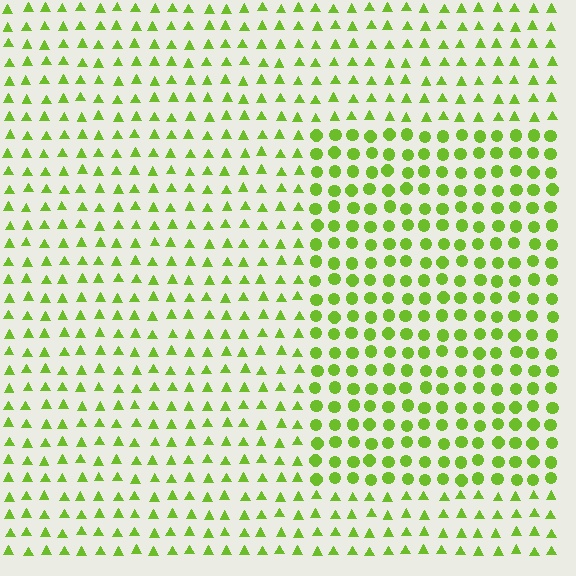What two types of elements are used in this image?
The image uses circles inside the rectangle region and triangles outside it.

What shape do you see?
I see a rectangle.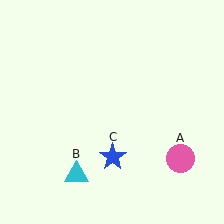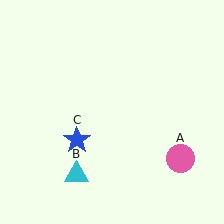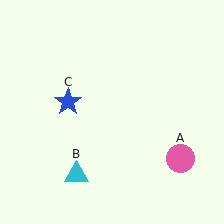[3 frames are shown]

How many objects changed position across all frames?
1 object changed position: blue star (object C).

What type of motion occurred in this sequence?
The blue star (object C) rotated clockwise around the center of the scene.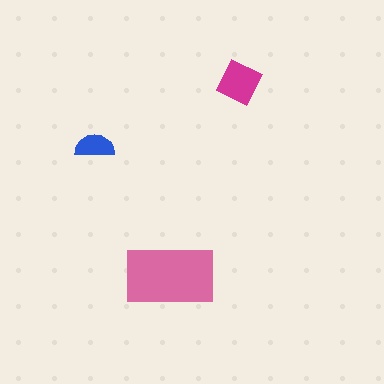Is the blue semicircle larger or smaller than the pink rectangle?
Smaller.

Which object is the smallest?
The blue semicircle.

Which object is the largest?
The pink rectangle.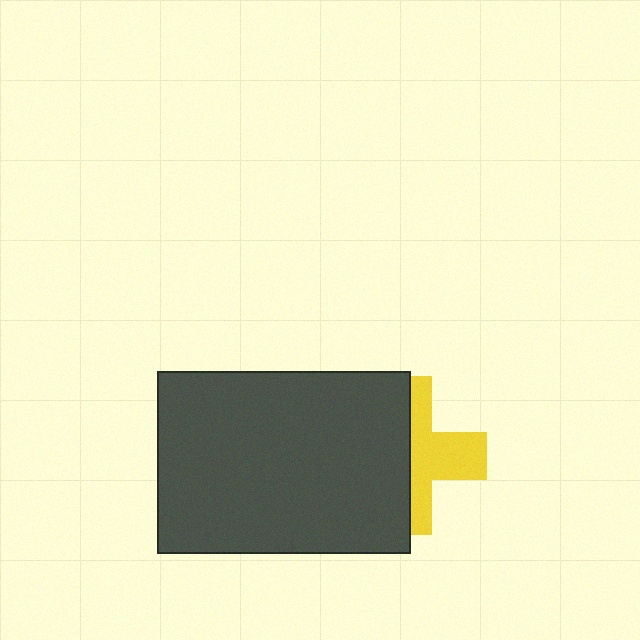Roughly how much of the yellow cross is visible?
About half of it is visible (roughly 45%).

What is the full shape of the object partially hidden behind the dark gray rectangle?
The partially hidden object is a yellow cross.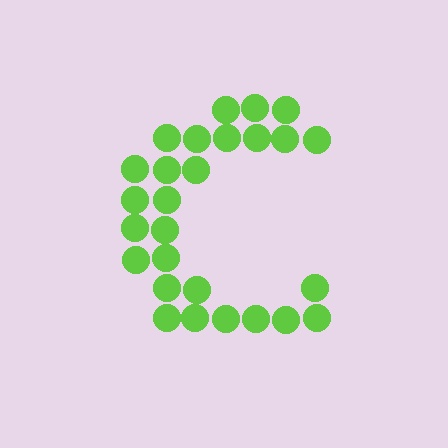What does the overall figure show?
The overall figure shows the letter C.